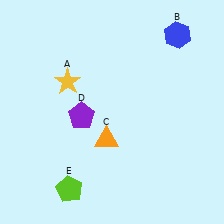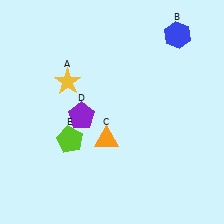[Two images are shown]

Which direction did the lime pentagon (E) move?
The lime pentagon (E) moved up.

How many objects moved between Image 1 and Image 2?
1 object moved between the two images.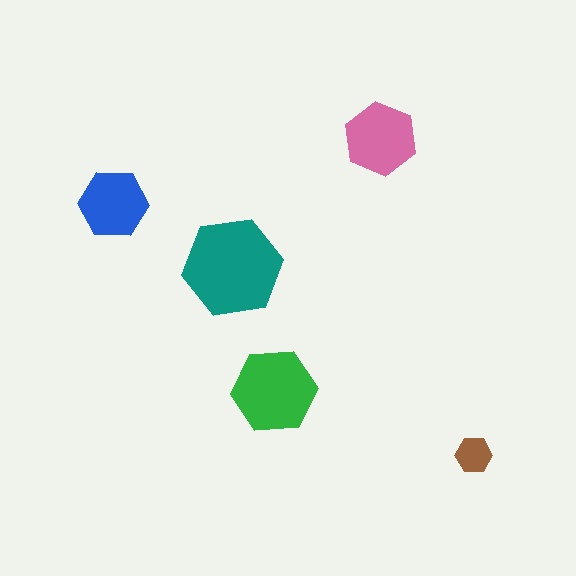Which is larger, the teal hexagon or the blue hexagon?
The teal one.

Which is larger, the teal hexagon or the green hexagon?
The teal one.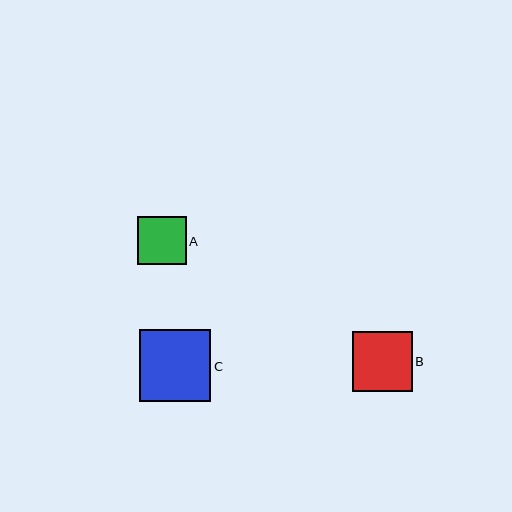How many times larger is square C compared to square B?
Square C is approximately 1.2 times the size of square B.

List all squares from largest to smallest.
From largest to smallest: C, B, A.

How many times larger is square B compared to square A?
Square B is approximately 1.2 times the size of square A.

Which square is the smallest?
Square A is the smallest with a size of approximately 49 pixels.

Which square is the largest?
Square C is the largest with a size of approximately 72 pixels.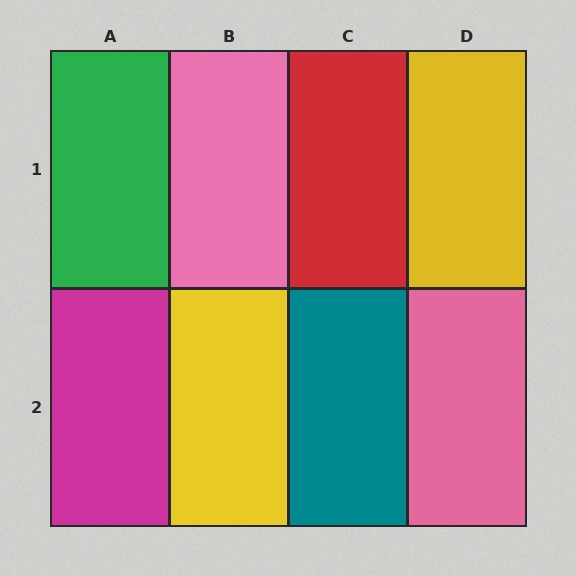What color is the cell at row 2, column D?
Pink.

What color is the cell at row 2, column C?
Teal.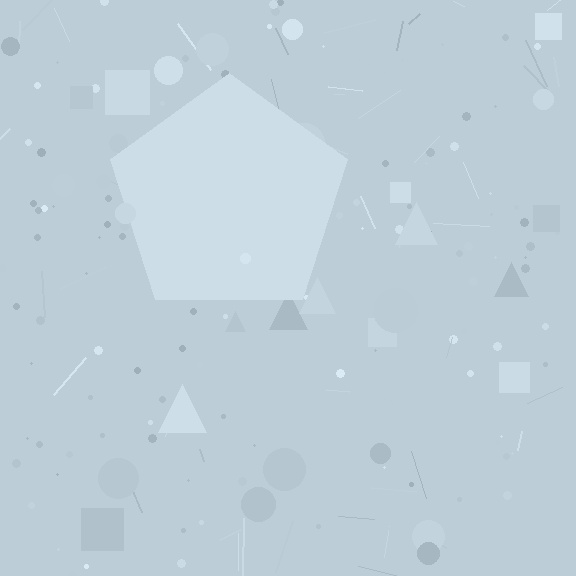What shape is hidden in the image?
A pentagon is hidden in the image.